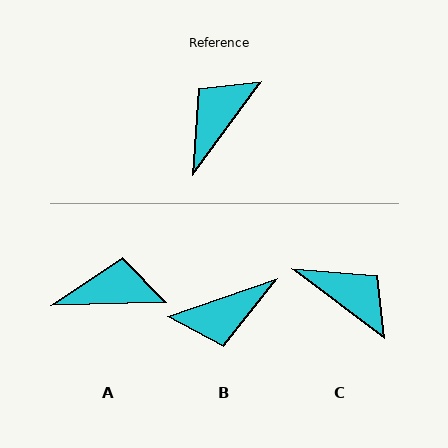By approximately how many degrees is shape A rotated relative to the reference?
Approximately 52 degrees clockwise.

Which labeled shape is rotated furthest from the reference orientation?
B, about 145 degrees away.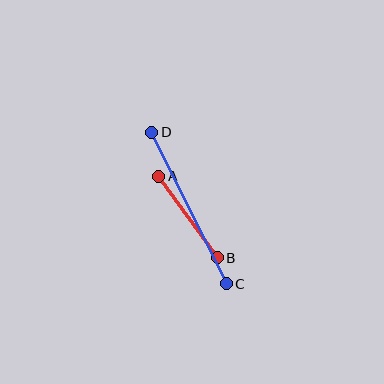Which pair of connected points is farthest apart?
Points C and D are farthest apart.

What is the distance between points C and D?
The distance is approximately 169 pixels.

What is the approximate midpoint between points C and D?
The midpoint is at approximately (189, 208) pixels.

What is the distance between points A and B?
The distance is approximately 100 pixels.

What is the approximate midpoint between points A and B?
The midpoint is at approximately (188, 217) pixels.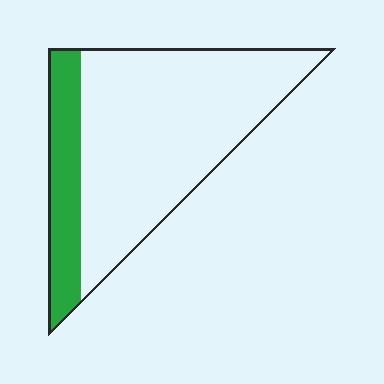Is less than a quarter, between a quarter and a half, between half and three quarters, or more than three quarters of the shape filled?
Less than a quarter.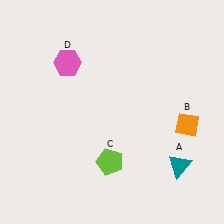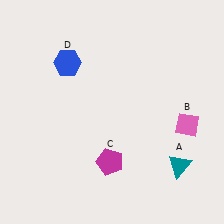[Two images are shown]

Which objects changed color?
B changed from orange to pink. C changed from lime to magenta. D changed from pink to blue.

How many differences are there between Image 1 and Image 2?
There are 3 differences between the two images.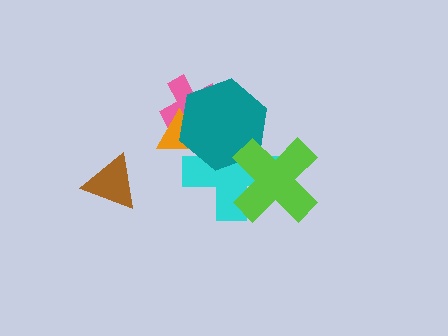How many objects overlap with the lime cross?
2 objects overlap with the lime cross.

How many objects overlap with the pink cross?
2 objects overlap with the pink cross.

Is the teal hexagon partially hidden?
Yes, it is partially covered by another shape.